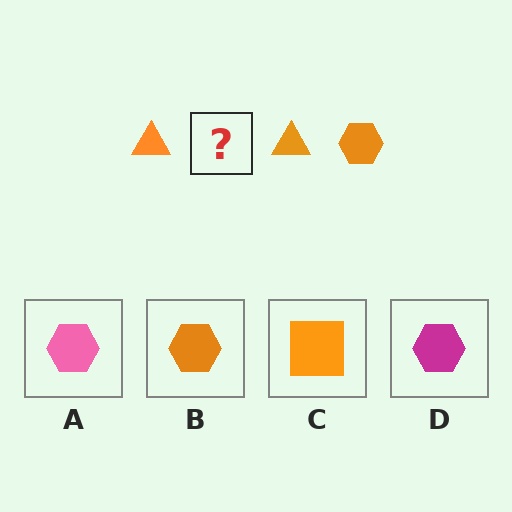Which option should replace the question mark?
Option B.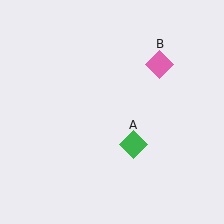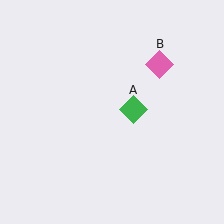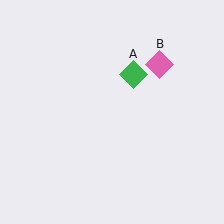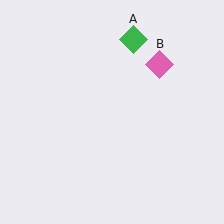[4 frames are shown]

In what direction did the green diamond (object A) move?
The green diamond (object A) moved up.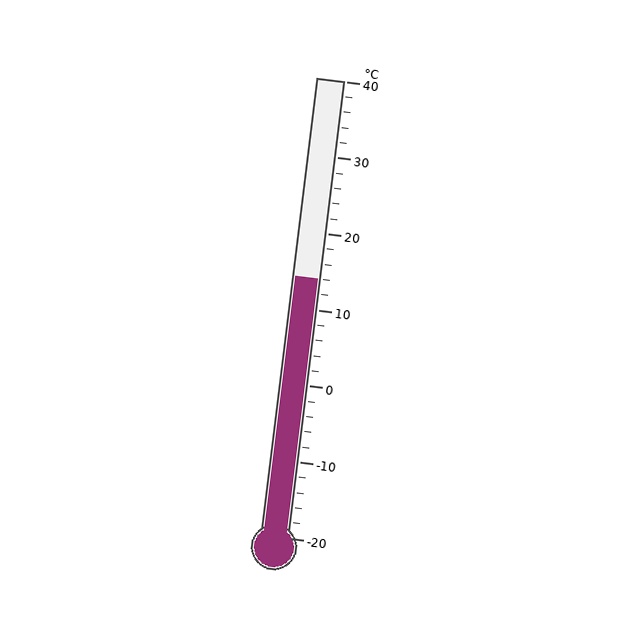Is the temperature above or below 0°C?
The temperature is above 0°C.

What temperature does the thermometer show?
The thermometer shows approximately 14°C.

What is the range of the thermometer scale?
The thermometer scale ranges from -20°C to 40°C.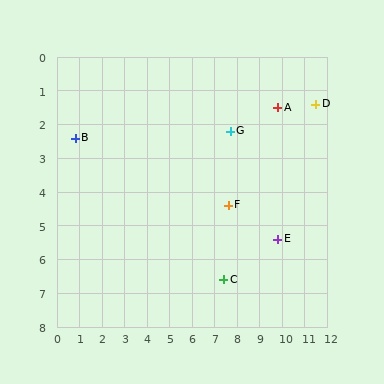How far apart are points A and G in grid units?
Points A and G are about 2.2 grid units apart.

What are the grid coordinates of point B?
Point B is at approximately (0.8, 2.4).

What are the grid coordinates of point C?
Point C is at approximately (7.4, 6.6).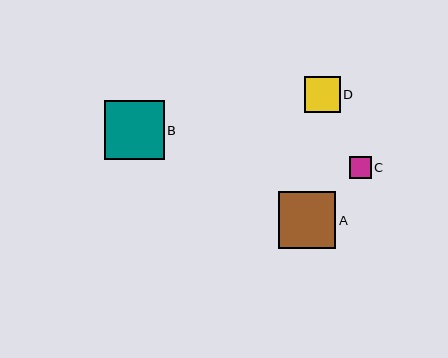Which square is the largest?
Square B is the largest with a size of approximately 59 pixels.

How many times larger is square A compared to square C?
Square A is approximately 2.6 times the size of square C.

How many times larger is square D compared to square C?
Square D is approximately 1.6 times the size of square C.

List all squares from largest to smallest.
From largest to smallest: B, A, D, C.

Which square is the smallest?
Square C is the smallest with a size of approximately 22 pixels.